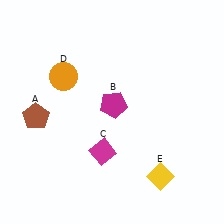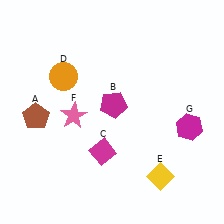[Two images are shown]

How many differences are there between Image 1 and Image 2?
There are 2 differences between the two images.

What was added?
A pink star (F), a magenta hexagon (G) were added in Image 2.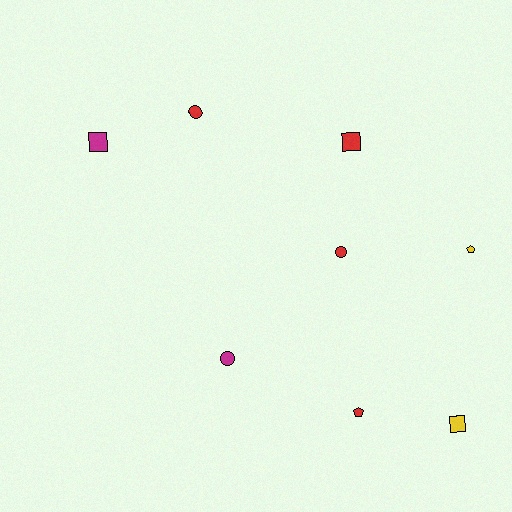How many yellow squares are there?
There is 1 yellow square.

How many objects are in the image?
There are 8 objects.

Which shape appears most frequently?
Square, with 3 objects.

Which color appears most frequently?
Red, with 4 objects.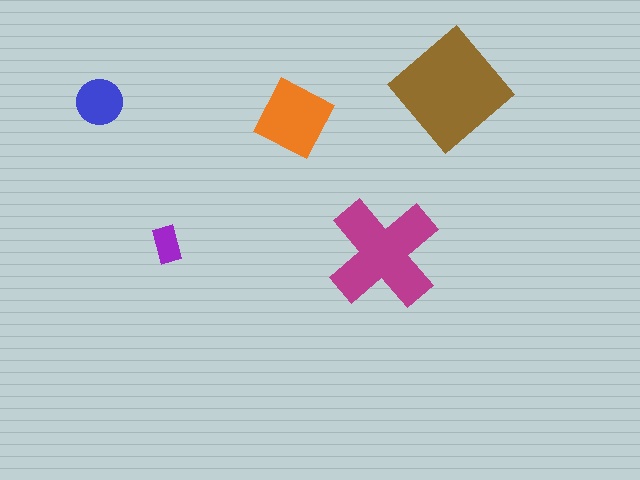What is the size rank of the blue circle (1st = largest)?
4th.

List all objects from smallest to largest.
The purple rectangle, the blue circle, the orange square, the magenta cross, the brown diamond.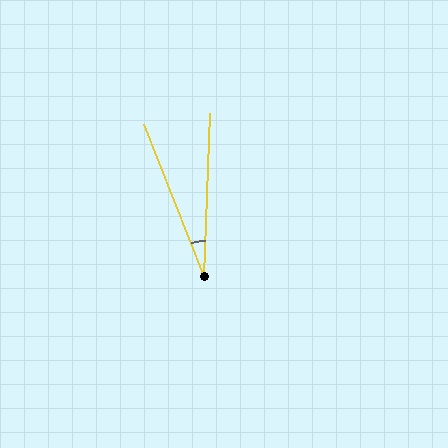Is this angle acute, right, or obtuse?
It is acute.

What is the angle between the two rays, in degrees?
Approximately 24 degrees.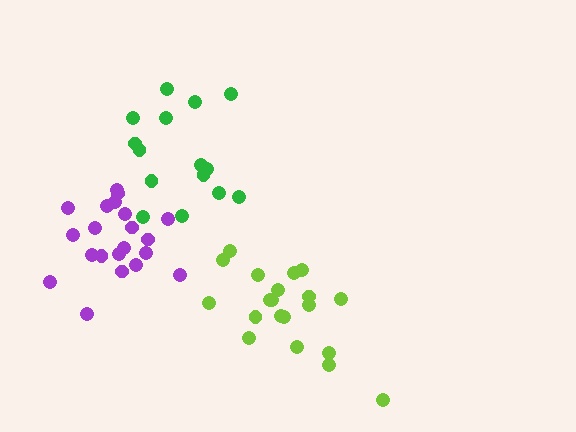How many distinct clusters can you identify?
There are 3 distinct clusters.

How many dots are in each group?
Group 1: 20 dots, Group 2: 15 dots, Group 3: 21 dots (56 total).